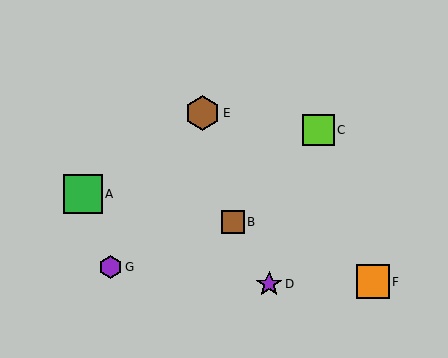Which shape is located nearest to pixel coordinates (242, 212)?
The brown square (labeled B) at (233, 222) is nearest to that location.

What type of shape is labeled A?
Shape A is a green square.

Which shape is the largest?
The green square (labeled A) is the largest.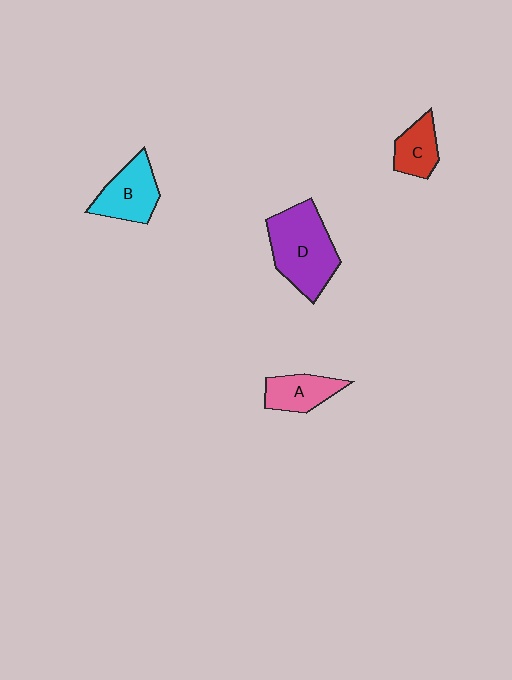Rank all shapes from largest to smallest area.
From largest to smallest: D (purple), B (cyan), A (pink), C (red).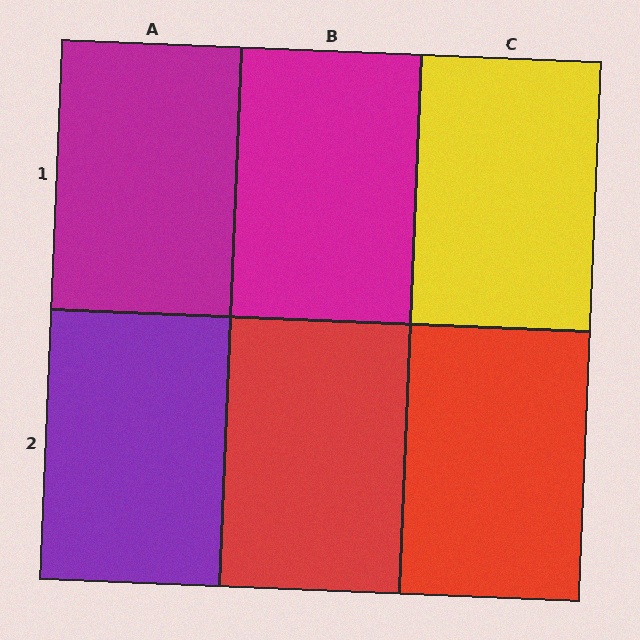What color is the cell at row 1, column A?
Magenta.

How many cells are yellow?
1 cell is yellow.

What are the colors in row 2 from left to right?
Purple, red, red.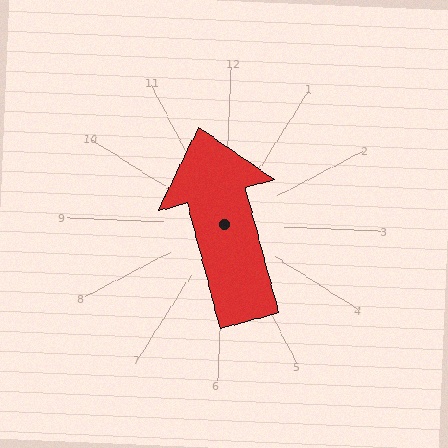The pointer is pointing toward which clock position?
Roughly 11 o'clock.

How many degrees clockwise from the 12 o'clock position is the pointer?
Approximately 343 degrees.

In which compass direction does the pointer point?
North.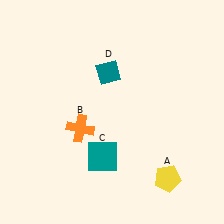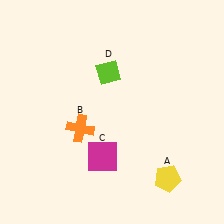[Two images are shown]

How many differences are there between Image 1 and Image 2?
There are 2 differences between the two images.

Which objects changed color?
C changed from teal to magenta. D changed from teal to lime.